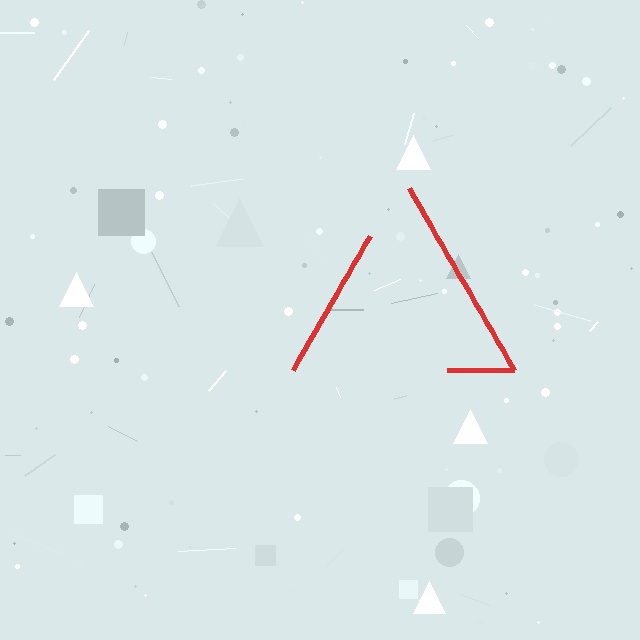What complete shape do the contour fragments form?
The contour fragments form a triangle.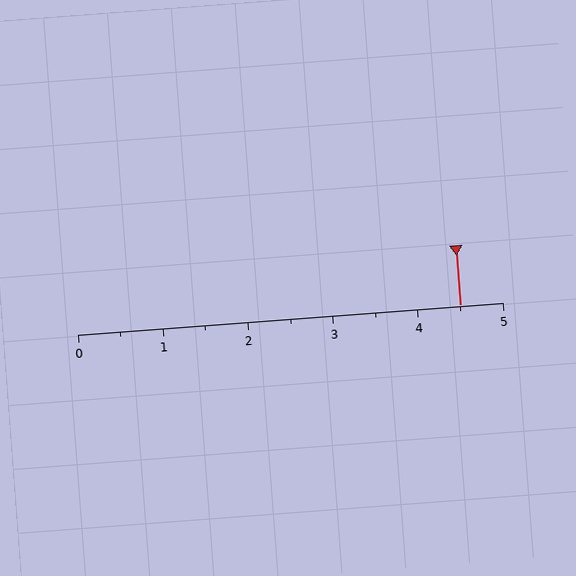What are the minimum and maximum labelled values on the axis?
The axis runs from 0 to 5.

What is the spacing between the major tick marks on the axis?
The major ticks are spaced 1 apart.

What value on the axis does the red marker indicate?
The marker indicates approximately 4.5.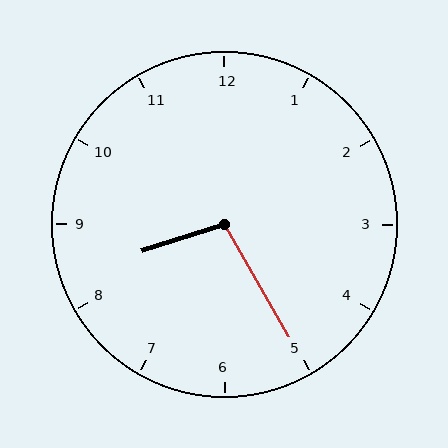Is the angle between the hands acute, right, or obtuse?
It is obtuse.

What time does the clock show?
8:25.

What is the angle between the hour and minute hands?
Approximately 102 degrees.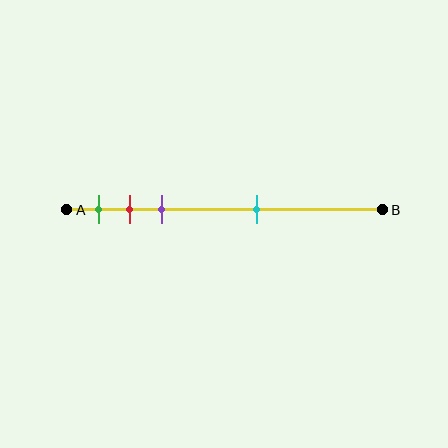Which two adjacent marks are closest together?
The red and purple marks are the closest adjacent pair.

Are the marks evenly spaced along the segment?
No, the marks are not evenly spaced.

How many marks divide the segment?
There are 4 marks dividing the segment.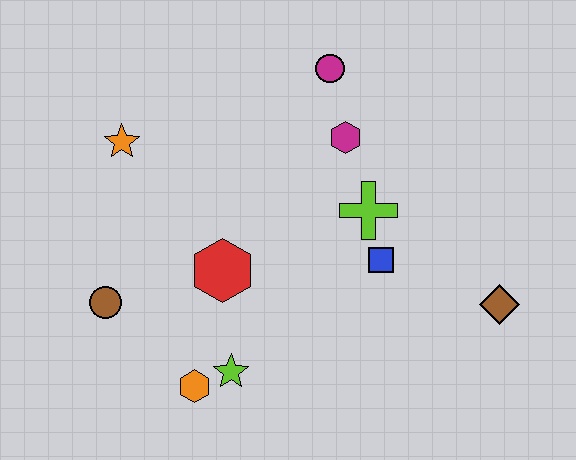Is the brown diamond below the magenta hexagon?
Yes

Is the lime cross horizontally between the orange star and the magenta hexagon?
No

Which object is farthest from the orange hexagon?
The magenta circle is farthest from the orange hexagon.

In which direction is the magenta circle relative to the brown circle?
The magenta circle is above the brown circle.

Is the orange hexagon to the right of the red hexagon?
No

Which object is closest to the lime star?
The orange hexagon is closest to the lime star.